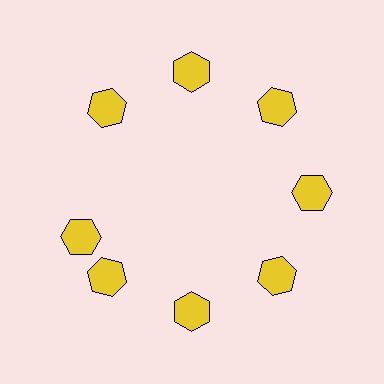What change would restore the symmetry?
The symmetry would be restored by rotating it back into even spacing with its neighbors so that all 8 hexagons sit at equal angles and equal distance from the center.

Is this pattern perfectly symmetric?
No. The 8 yellow hexagons are arranged in a ring, but one element near the 9 o'clock position is rotated out of alignment along the ring, breaking the 8-fold rotational symmetry.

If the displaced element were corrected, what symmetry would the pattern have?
It would have 8-fold rotational symmetry — the pattern would map onto itself every 45 degrees.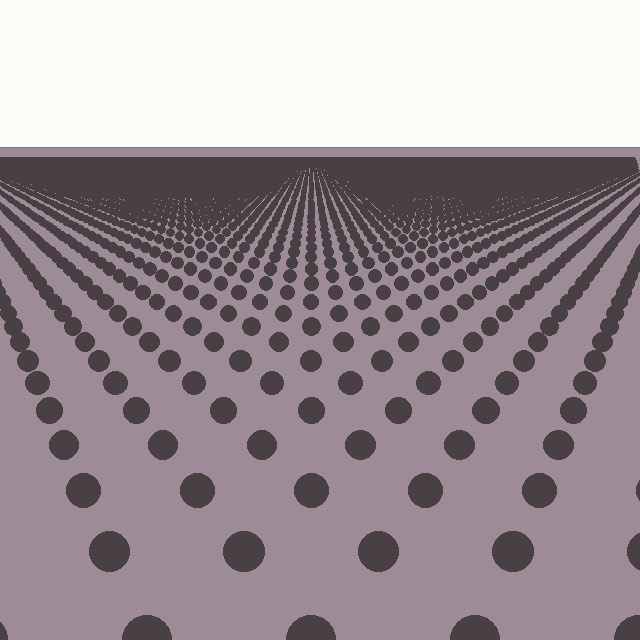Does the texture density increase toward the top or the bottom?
Density increases toward the top.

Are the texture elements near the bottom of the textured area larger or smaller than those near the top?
Larger. Near the bottom, elements are closer to the viewer and appear at a bigger on-screen size.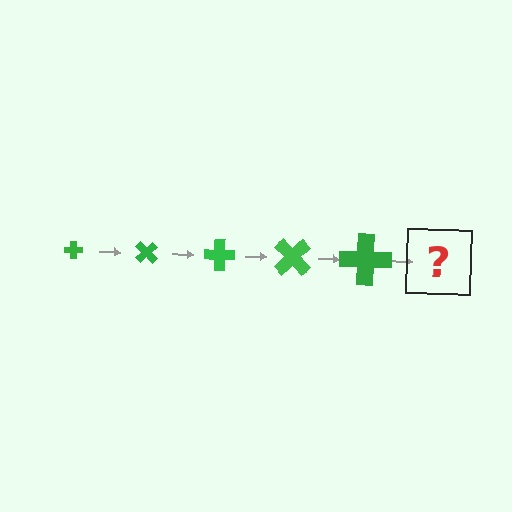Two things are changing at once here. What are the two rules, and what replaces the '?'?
The two rules are that the cross grows larger each step and it rotates 45 degrees each step. The '?' should be a cross, larger than the previous one and rotated 225 degrees from the start.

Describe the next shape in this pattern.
It should be a cross, larger than the previous one and rotated 225 degrees from the start.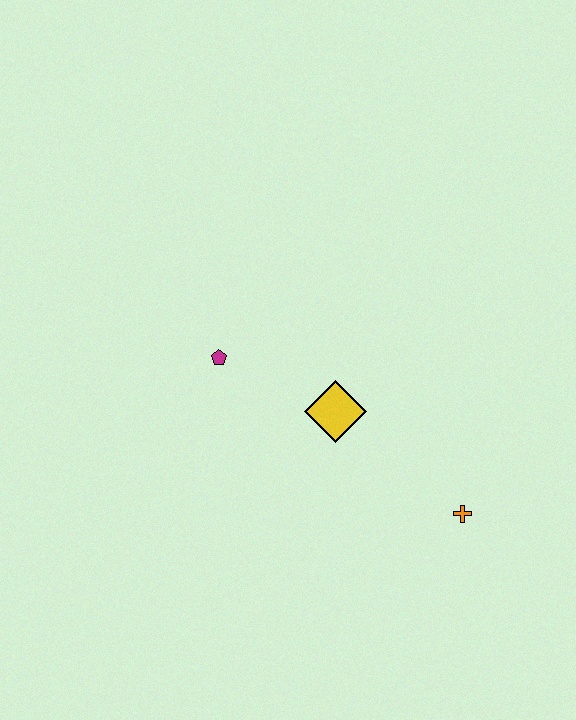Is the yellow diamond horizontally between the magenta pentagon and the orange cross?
Yes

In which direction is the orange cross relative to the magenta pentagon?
The orange cross is to the right of the magenta pentagon.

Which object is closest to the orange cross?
The yellow diamond is closest to the orange cross.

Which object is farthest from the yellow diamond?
The orange cross is farthest from the yellow diamond.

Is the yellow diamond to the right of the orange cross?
No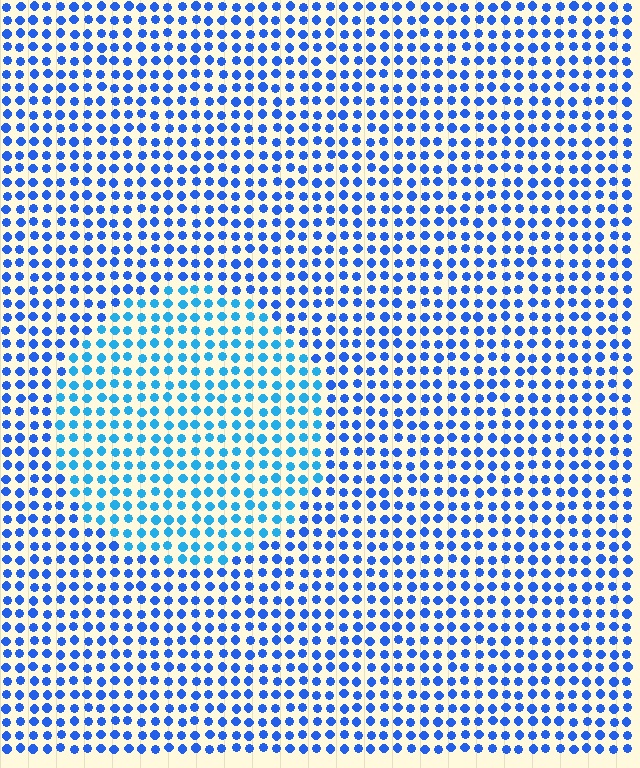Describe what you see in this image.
The image is filled with small blue elements in a uniform arrangement. A circle-shaped region is visible where the elements are tinted to a slightly different hue, forming a subtle color boundary.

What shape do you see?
I see a circle.